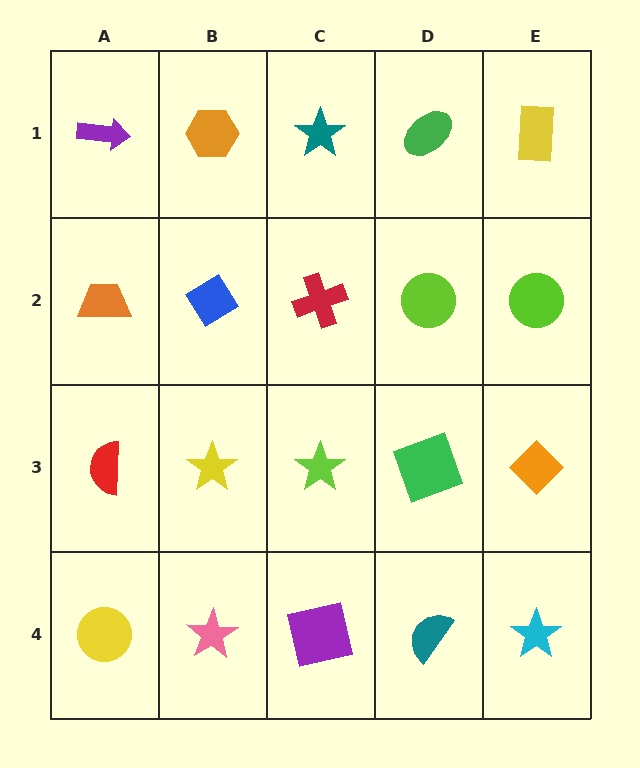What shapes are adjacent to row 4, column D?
A green square (row 3, column D), a purple square (row 4, column C), a cyan star (row 4, column E).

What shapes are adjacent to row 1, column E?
A lime circle (row 2, column E), a green ellipse (row 1, column D).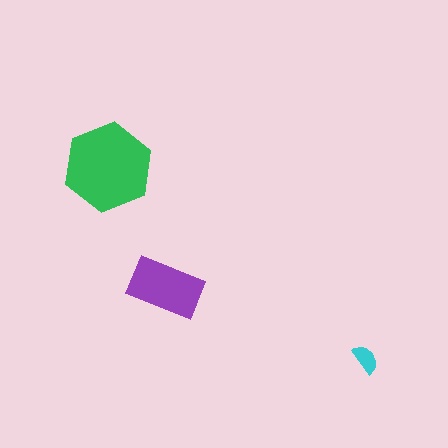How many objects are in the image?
There are 3 objects in the image.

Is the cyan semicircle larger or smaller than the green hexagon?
Smaller.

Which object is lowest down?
The cyan semicircle is bottommost.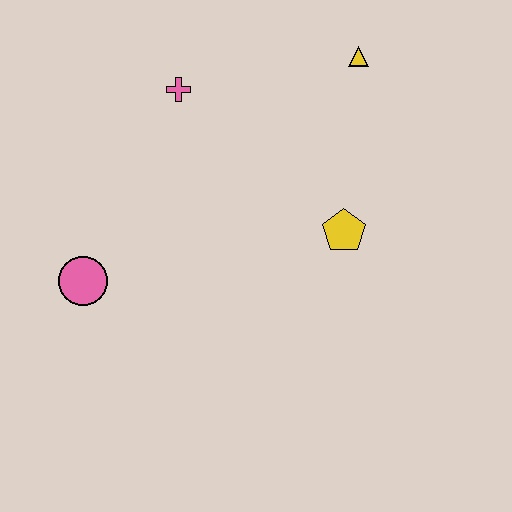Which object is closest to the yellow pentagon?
The yellow triangle is closest to the yellow pentagon.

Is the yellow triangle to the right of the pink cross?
Yes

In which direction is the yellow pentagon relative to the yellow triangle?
The yellow pentagon is below the yellow triangle.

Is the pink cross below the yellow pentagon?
No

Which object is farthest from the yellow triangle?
The pink circle is farthest from the yellow triangle.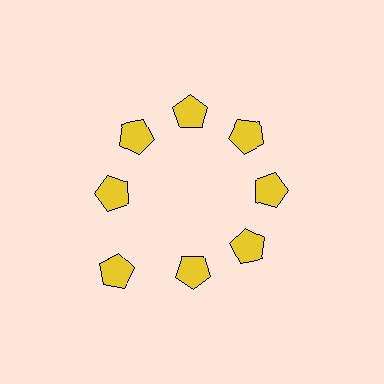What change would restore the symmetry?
The symmetry would be restored by moving it inward, back onto the ring so that all 8 pentagons sit at equal angles and equal distance from the center.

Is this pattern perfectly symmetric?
No. The 8 yellow pentagons are arranged in a ring, but one element near the 8 o'clock position is pushed outward from the center, breaking the 8-fold rotational symmetry.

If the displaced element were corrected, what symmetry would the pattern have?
It would have 8-fold rotational symmetry — the pattern would map onto itself every 45 degrees.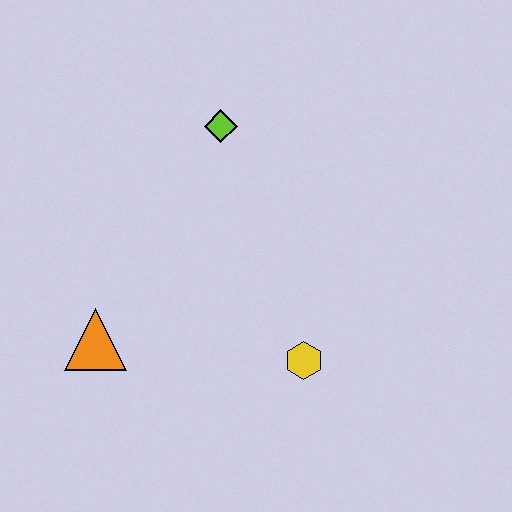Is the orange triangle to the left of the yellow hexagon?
Yes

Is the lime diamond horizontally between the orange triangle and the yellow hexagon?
Yes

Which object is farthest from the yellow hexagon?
The lime diamond is farthest from the yellow hexagon.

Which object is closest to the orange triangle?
The yellow hexagon is closest to the orange triangle.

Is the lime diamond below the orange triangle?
No